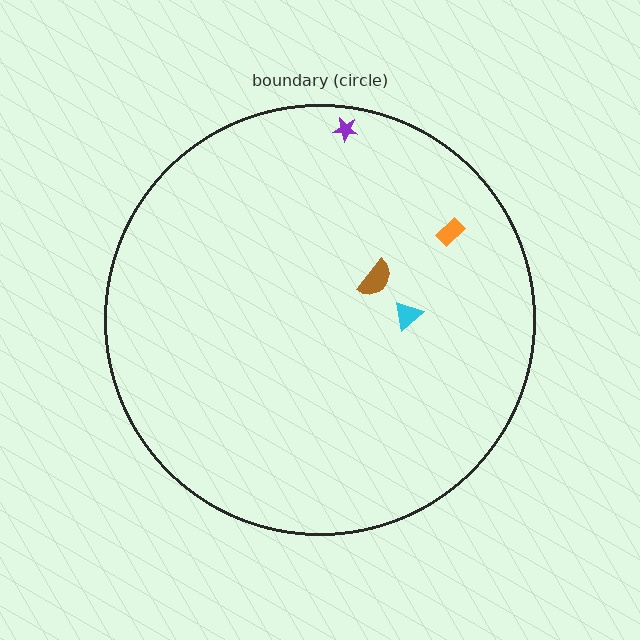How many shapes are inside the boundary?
4 inside, 0 outside.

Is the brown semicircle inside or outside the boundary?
Inside.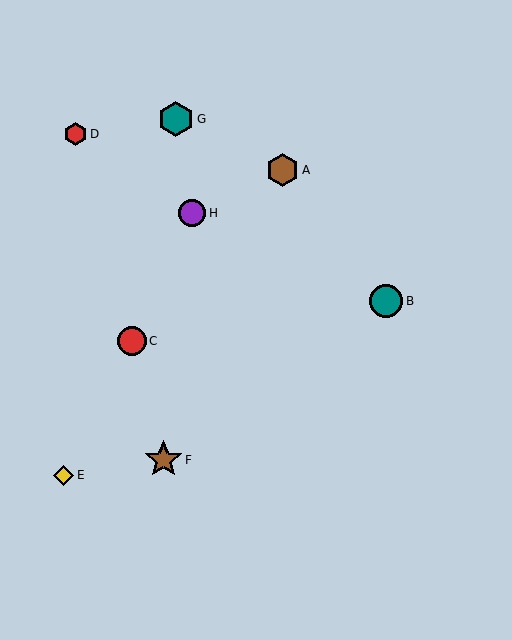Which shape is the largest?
The brown star (labeled F) is the largest.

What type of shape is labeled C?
Shape C is a red circle.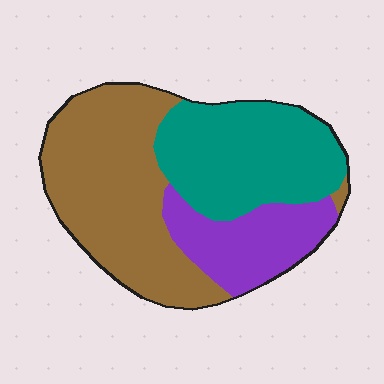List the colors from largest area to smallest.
From largest to smallest: brown, teal, purple.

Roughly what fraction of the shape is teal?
Teal takes up about one third (1/3) of the shape.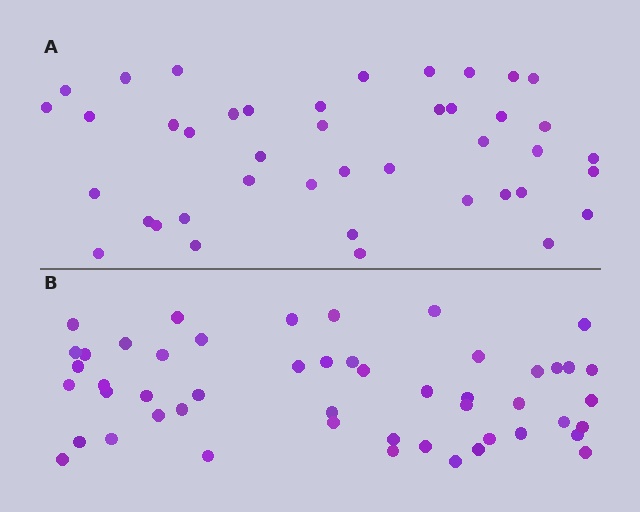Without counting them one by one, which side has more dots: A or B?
Region B (the bottom region) has more dots.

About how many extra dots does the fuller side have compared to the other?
Region B has roughly 8 or so more dots than region A.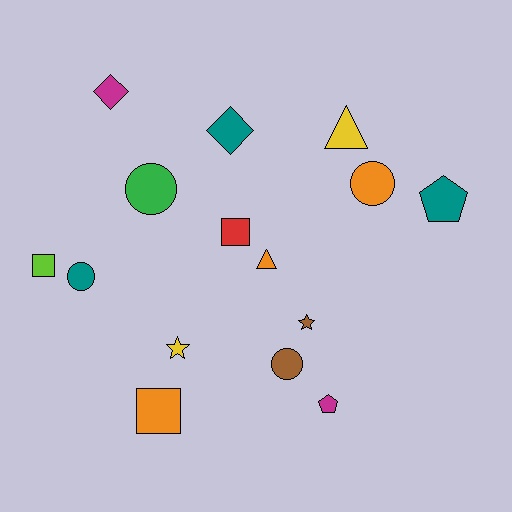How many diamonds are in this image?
There are 2 diamonds.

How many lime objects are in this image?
There is 1 lime object.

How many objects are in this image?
There are 15 objects.